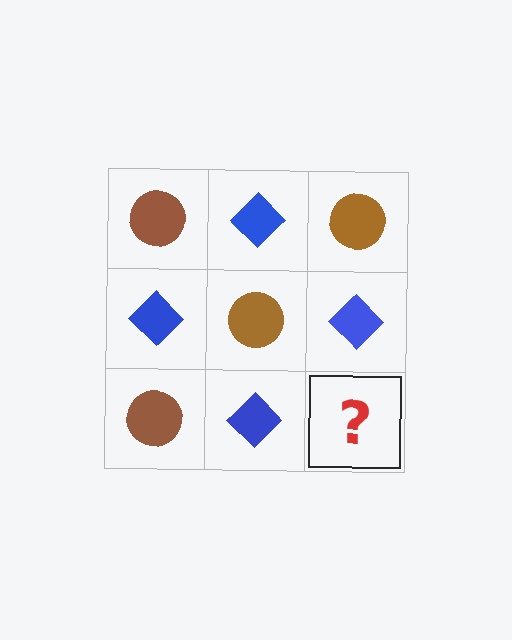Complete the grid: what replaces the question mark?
The question mark should be replaced with a brown circle.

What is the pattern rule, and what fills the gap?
The rule is that it alternates brown circle and blue diamond in a checkerboard pattern. The gap should be filled with a brown circle.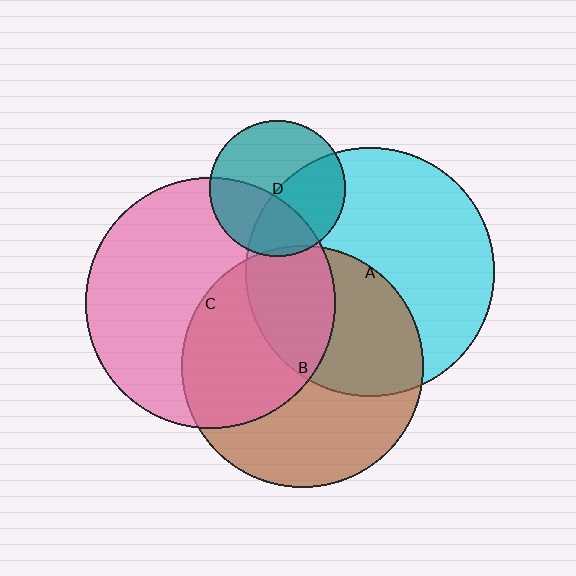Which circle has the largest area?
Circle C (pink).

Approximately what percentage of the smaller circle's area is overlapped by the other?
Approximately 25%.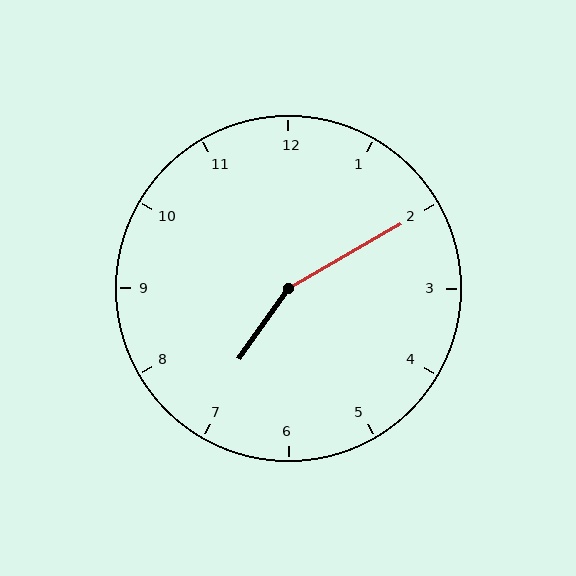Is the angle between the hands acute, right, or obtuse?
It is obtuse.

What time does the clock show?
7:10.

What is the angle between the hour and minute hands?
Approximately 155 degrees.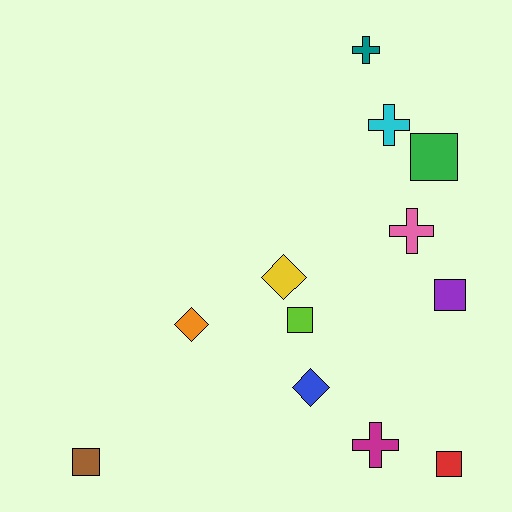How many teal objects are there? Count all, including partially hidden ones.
There is 1 teal object.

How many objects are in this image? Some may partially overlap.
There are 12 objects.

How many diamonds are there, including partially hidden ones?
There are 3 diamonds.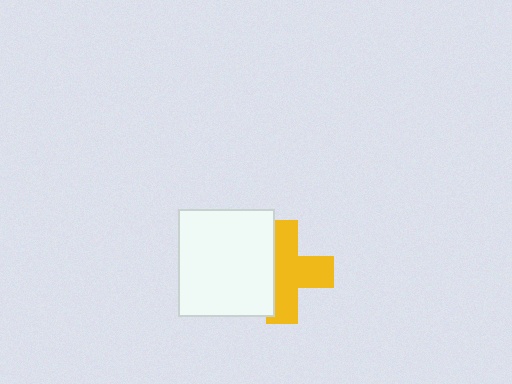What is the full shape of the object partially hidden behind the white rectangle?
The partially hidden object is a yellow cross.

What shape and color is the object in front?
The object in front is a white rectangle.